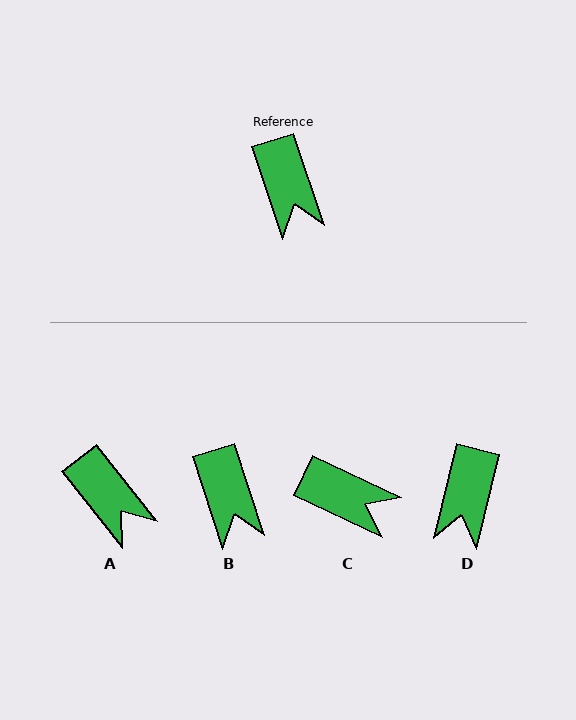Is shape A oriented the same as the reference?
No, it is off by about 20 degrees.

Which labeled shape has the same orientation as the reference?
B.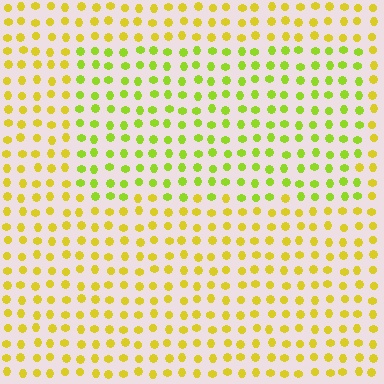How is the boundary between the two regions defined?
The boundary is defined purely by a slight shift in hue (about 29 degrees). Spacing, size, and orientation are identical on both sides.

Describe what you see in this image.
The image is filled with small yellow elements in a uniform arrangement. A rectangle-shaped region is visible where the elements are tinted to a slightly different hue, forming a subtle color boundary.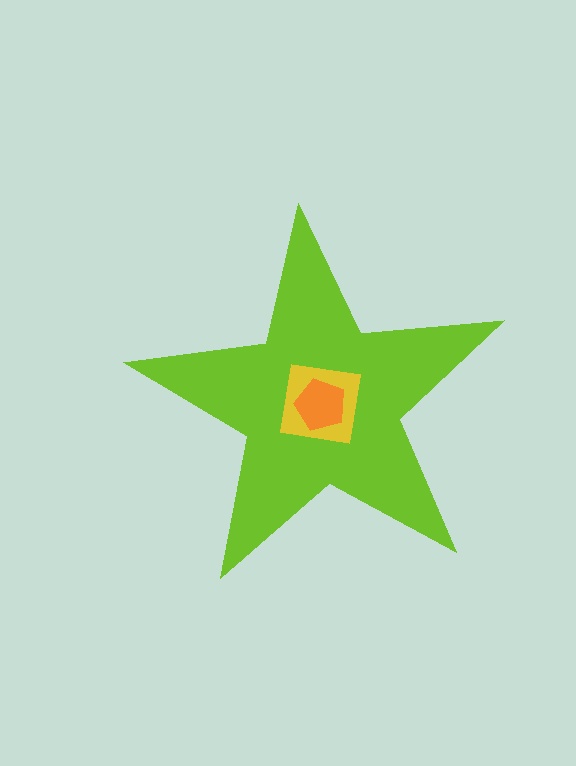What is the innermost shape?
The orange pentagon.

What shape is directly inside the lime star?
The yellow square.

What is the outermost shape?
The lime star.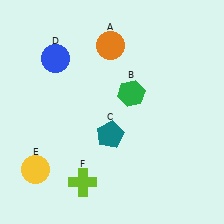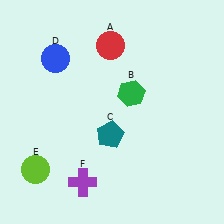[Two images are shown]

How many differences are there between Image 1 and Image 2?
There are 3 differences between the two images.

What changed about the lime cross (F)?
In Image 1, F is lime. In Image 2, it changed to purple.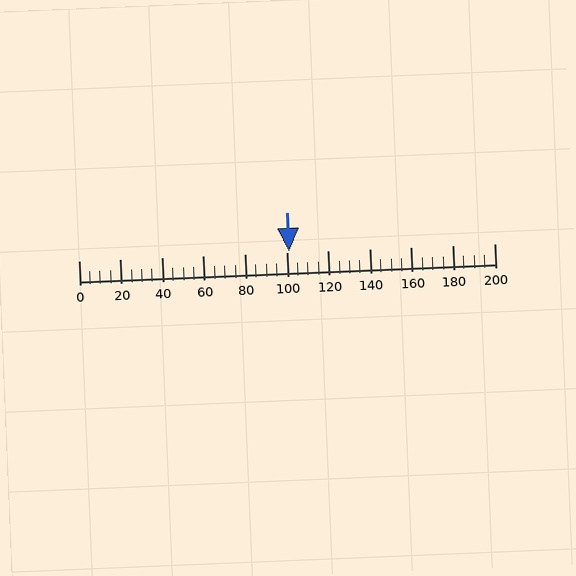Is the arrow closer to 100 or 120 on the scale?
The arrow is closer to 100.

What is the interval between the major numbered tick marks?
The major tick marks are spaced 20 units apart.